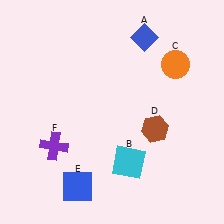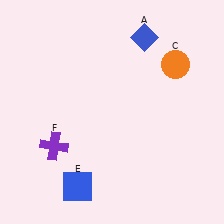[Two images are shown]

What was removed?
The cyan square (B), the brown hexagon (D) were removed in Image 2.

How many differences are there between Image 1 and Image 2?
There are 2 differences between the two images.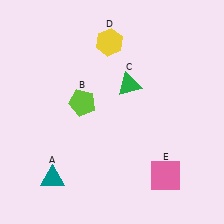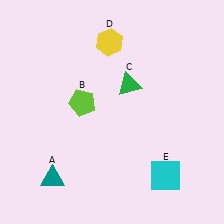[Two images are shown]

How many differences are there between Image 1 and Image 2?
There is 1 difference between the two images.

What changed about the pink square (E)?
In Image 1, E is pink. In Image 2, it changed to cyan.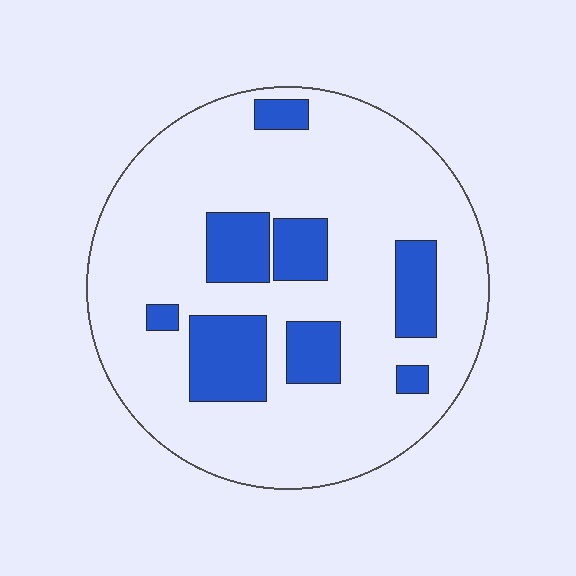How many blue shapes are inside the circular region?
8.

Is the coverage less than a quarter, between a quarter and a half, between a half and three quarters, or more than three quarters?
Less than a quarter.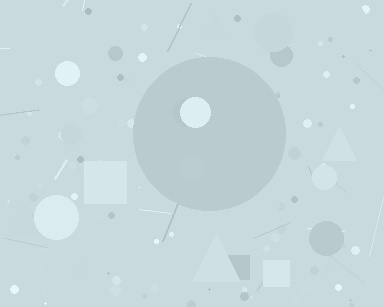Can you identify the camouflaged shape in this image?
The camouflaged shape is a circle.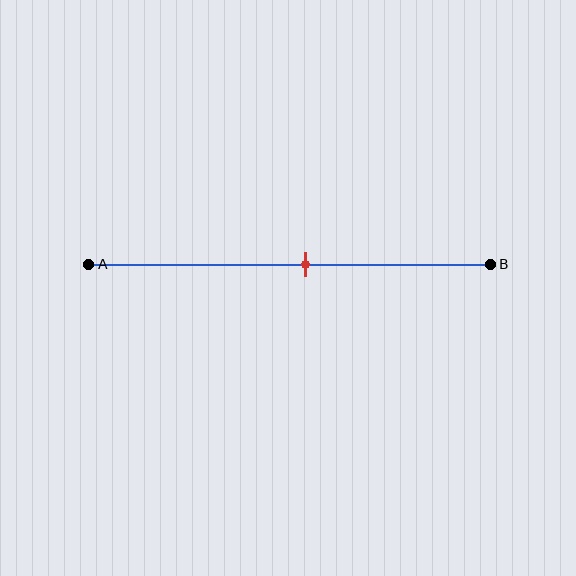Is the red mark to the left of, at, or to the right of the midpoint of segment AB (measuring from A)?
The red mark is to the right of the midpoint of segment AB.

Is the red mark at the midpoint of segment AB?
No, the mark is at about 55% from A, not at the 50% midpoint.